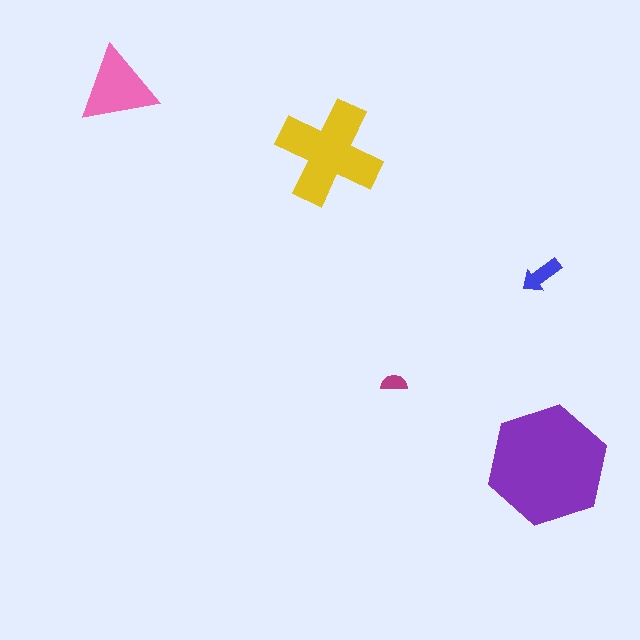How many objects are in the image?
There are 5 objects in the image.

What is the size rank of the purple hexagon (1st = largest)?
1st.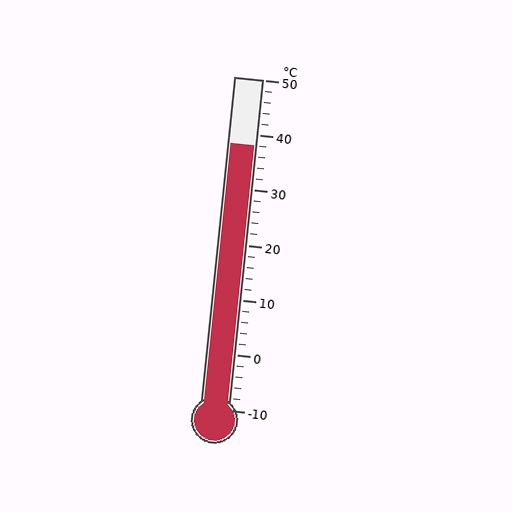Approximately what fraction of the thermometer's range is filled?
The thermometer is filled to approximately 80% of its range.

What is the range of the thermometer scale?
The thermometer scale ranges from -10°C to 50°C.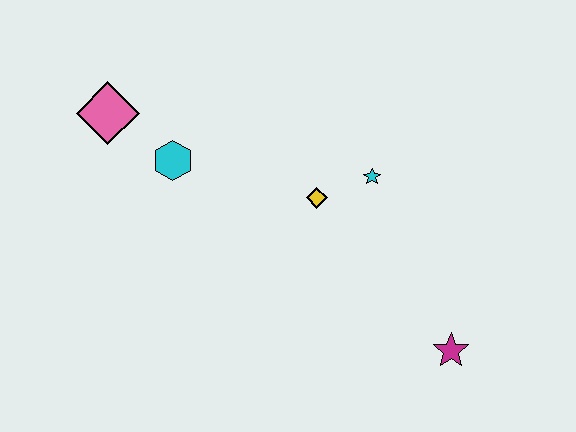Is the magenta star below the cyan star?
Yes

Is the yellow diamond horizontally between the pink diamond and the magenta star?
Yes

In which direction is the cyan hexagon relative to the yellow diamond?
The cyan hexagon is to the left of the yellow diamond.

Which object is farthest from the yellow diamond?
The pink diamond is farthest from the yellow diamond.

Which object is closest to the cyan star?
The yellow diamond is closest to the cyan star.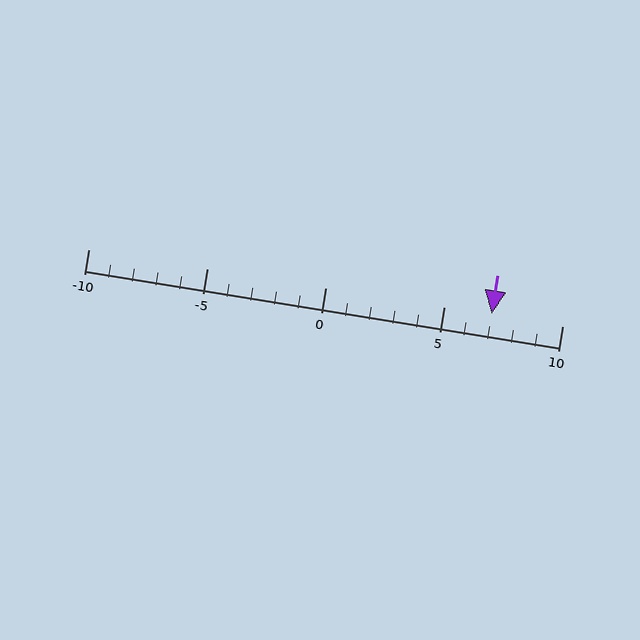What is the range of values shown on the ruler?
The ruler shows values from -10 to 10.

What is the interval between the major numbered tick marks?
The major tick marks are spaced 5 units apart.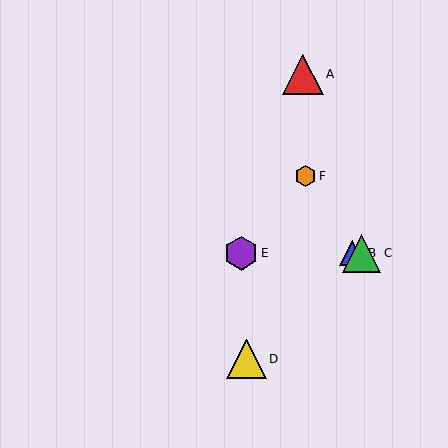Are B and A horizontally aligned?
No, B is at y≈253 and A is at y≈74.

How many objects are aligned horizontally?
3 objects (B, C, E) are aligned horizontally.